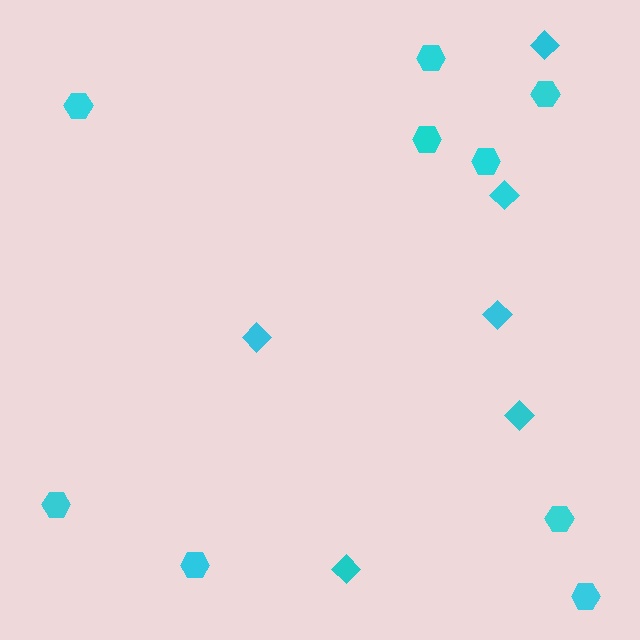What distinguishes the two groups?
There are 2 groups: one group of hexagons (9) and one group of diamonds (6).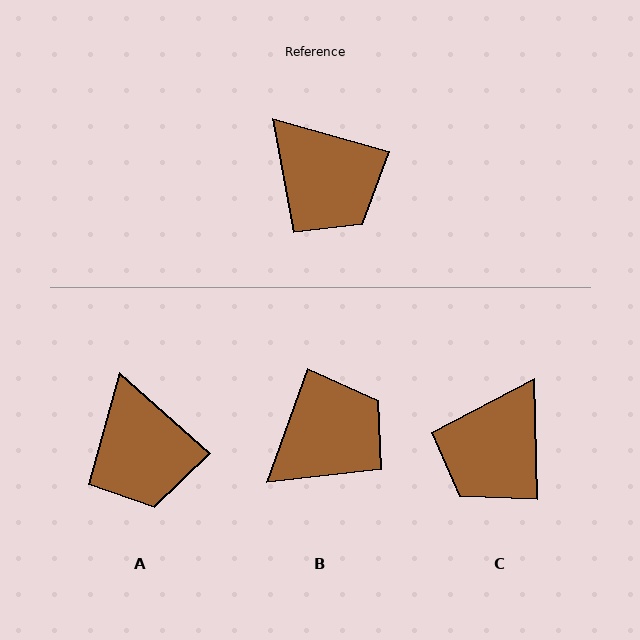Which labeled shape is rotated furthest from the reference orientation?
B, about 86 degrees away.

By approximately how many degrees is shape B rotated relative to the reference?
Approximately 86 degrees counter-clockwise.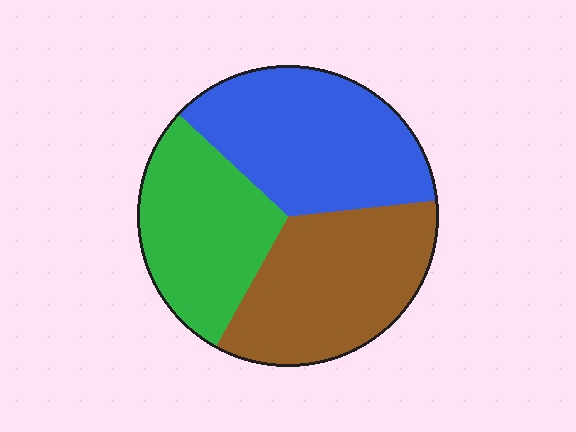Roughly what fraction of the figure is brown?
Brown covers 35% of the figure.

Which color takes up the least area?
Green, at roughly 30%.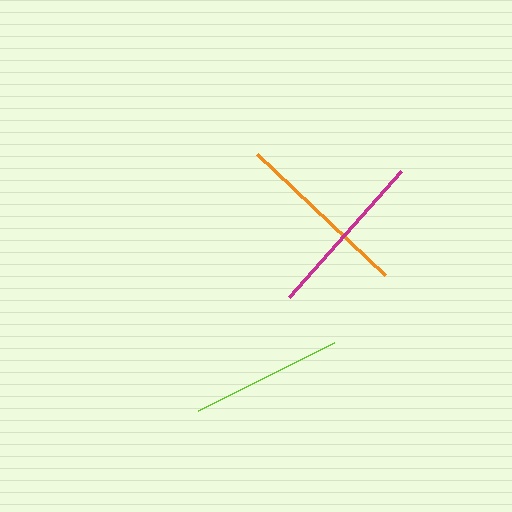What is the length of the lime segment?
The lime segment is approximately 152 pixels long.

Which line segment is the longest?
The orange line is the longest at approximately 175 pixels.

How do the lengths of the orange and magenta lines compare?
The orange and magenta lines are approximately the same length.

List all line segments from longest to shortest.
From longest to shortest: orange, magenta, lime.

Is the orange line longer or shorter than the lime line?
The orange line is longer than the lime line.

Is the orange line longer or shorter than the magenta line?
The orange line is longer than the magenta line.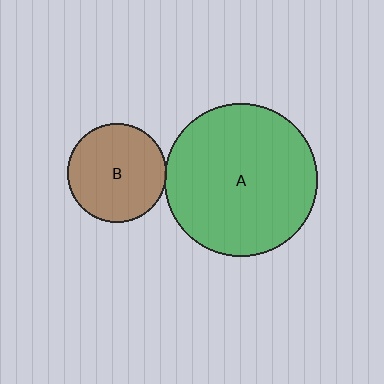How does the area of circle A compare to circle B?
Approximately 2.4 times.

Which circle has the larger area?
Circle A (green).